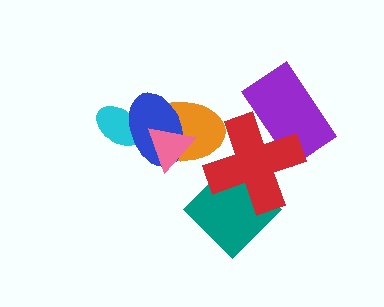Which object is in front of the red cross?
The orange ellipse is in front of the red cross.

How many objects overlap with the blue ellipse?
3 objects overlap with the blue ellipse.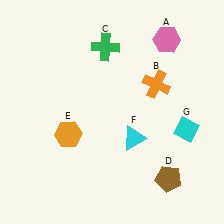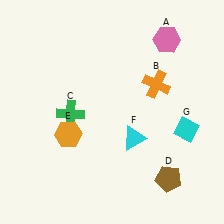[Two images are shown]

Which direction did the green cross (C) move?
The green cross (C) moved down.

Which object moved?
The green cross (C) moved down.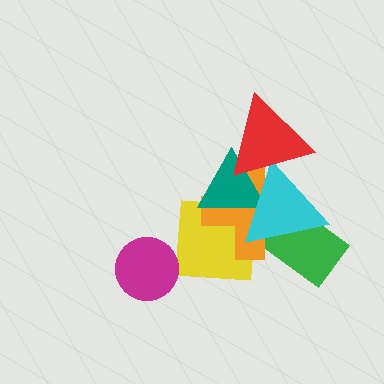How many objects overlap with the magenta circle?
0 objects overlap with the magenta circle.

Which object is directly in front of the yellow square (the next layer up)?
The orange cross is directly in front of the yellow square.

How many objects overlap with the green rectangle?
2 objects overlap with the green rectangle.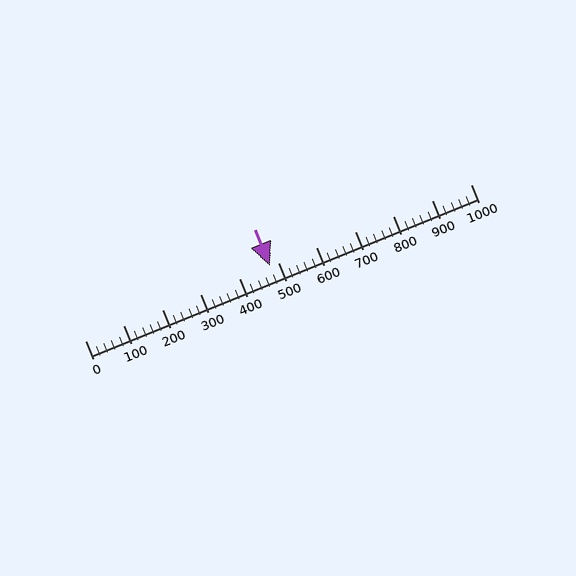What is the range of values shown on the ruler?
The ruler shows values from 0 to 1000.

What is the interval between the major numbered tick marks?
The major tick marks are spaced 100 units apart.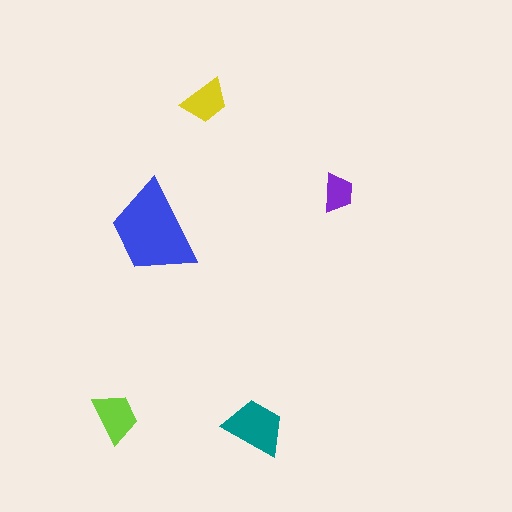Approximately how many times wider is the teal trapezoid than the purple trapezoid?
About 1.5 times wider.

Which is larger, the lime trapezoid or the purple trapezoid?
The lime one.